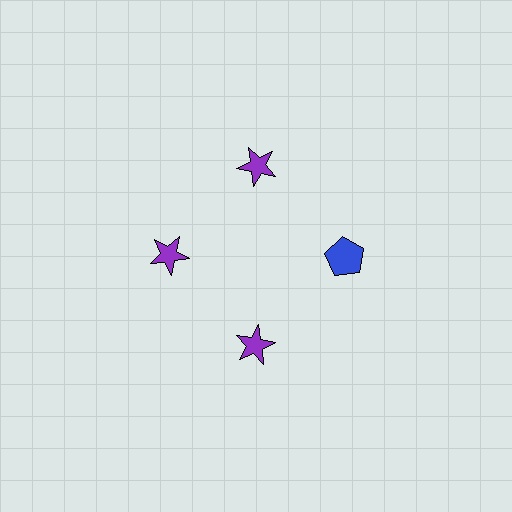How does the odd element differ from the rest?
It differs in both color (blue instead of purple) and shape (pentagon instead of star).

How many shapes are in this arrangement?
There are 4 shapes arranged in a ring pattern.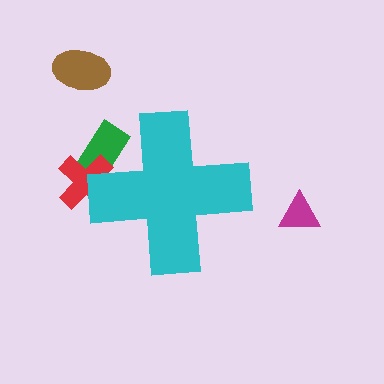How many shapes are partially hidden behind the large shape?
2 shapes are partially hidden.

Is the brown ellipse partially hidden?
No, the brown ellipse is fully visible.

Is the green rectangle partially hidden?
Yes, the green rectangle is partially hidden behind the cyan cross.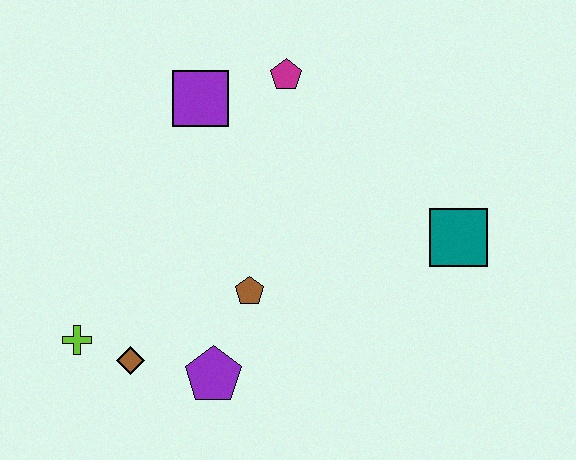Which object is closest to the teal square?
The brown pentagon is closest to the teal square.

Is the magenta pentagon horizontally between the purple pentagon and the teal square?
Yes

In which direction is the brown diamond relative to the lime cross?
The brown diamond is to the right of the lime cross.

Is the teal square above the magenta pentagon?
No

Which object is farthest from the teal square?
The lime cross is farthest from the teal square.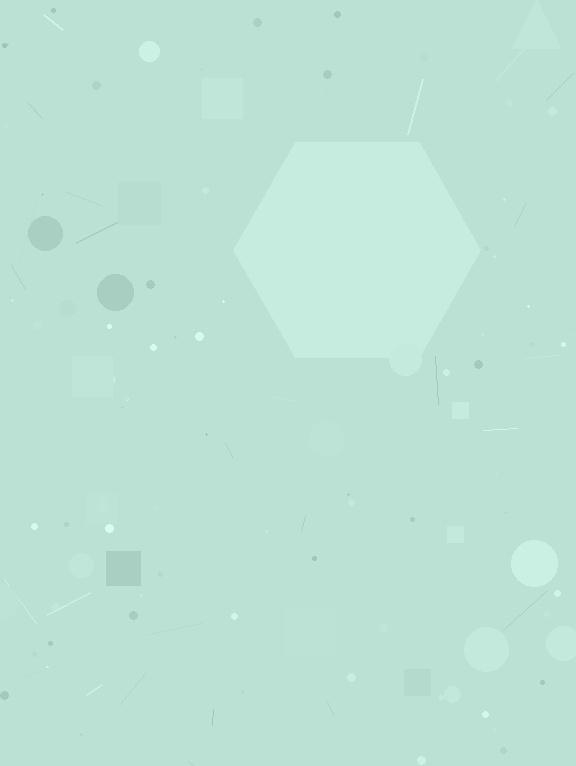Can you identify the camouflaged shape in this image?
The camouflaged shape is a hexagon.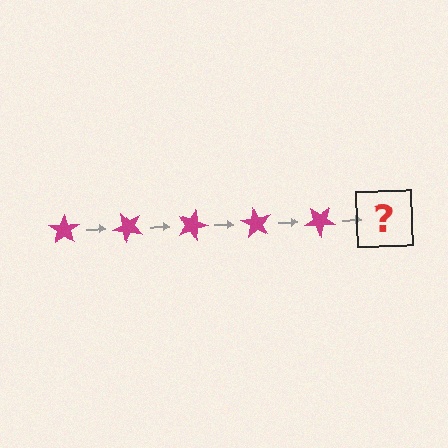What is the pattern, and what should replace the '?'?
The pattern is that the star rotates 45 degrees each step. The '?' should be a magenta star rotated 225 degrees.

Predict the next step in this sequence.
The next step is a magenta star rotated 225 degrees.